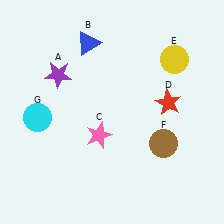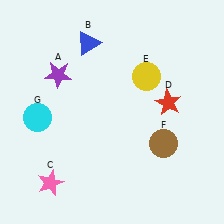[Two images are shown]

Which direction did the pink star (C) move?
The pink star (C) moved left.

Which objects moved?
The objects that moved are: the pink star (C), the yellow circle (E).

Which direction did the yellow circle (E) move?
The yellow circle (E) moved left.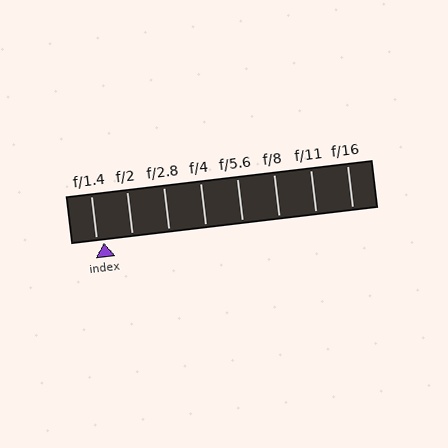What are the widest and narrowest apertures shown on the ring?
The widest aperture shown is f/1.4 and the narrowest is f/16.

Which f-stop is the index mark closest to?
The index mark is closest to f/1.4.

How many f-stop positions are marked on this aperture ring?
There are 8 f-stop positions marked.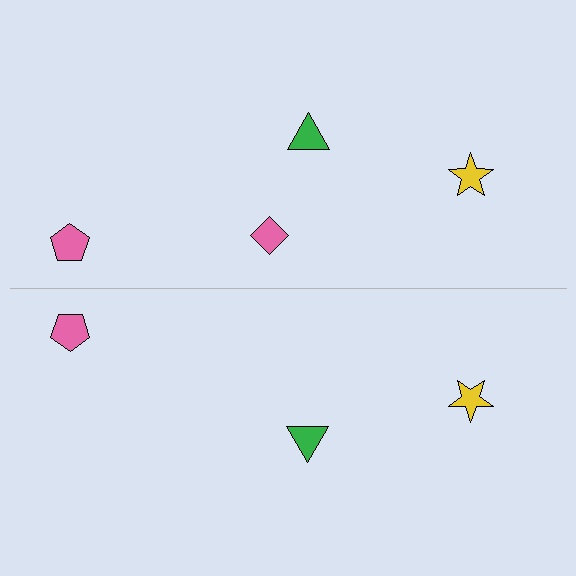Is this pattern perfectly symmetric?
No, the pattern is not perfectly symmetric. A pink diamond is missing from the bottom side.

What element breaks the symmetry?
A pink diamond is missing from the bottom side.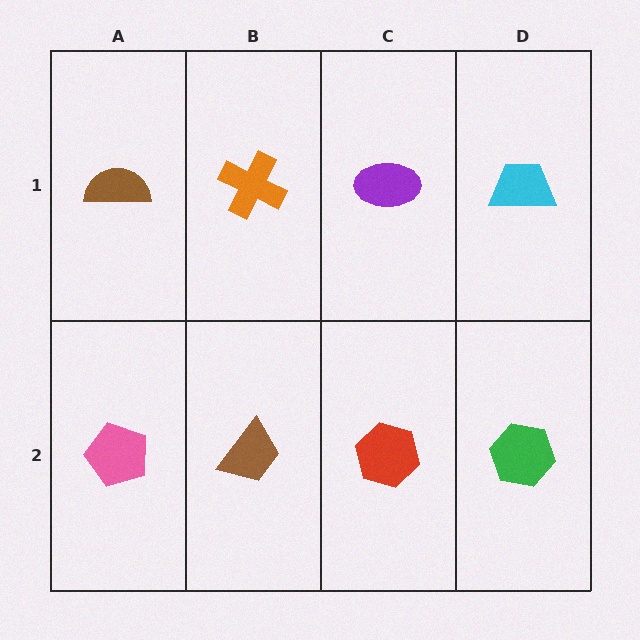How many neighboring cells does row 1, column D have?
2.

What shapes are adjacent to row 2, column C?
A purple ellipse (row 1, column C), a brown trapezoid (row 2, column B), a green hexagon (row 2, column D).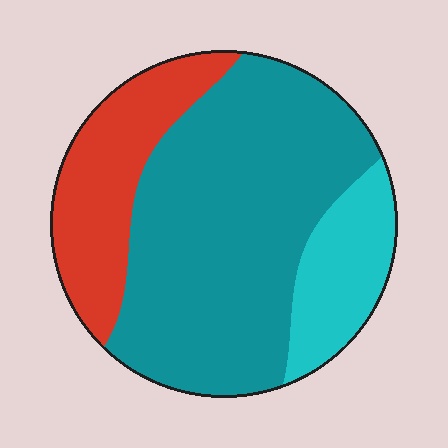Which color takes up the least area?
Cyan, at roughly 15%.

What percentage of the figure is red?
Red takes up about one quarter (1/4) of the figure.